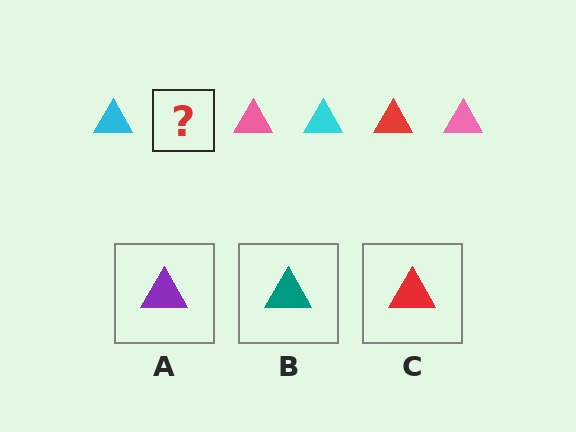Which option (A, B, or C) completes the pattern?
C.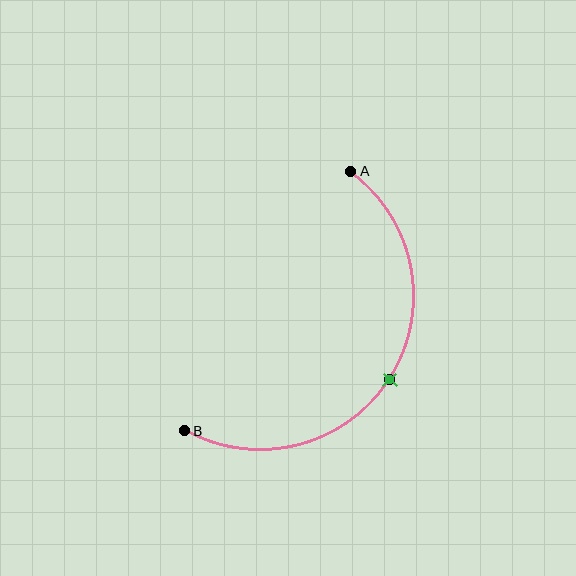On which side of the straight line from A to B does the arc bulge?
The arc bulges to the right of the straight line connecting A and B.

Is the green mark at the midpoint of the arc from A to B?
Yes. The green mark lies on the arc at equal arc-length from both A and B — it is the arc midpoint.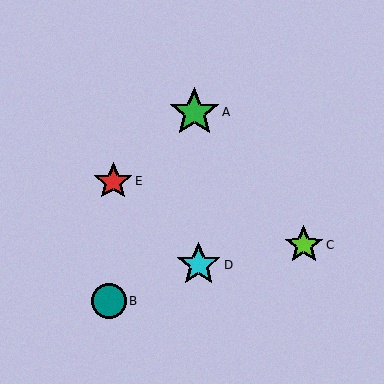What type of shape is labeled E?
Shape E is a red star.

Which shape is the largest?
The green star (labeled A) is the largest.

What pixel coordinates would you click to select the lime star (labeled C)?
Click at (304, 245) to select the lime star C.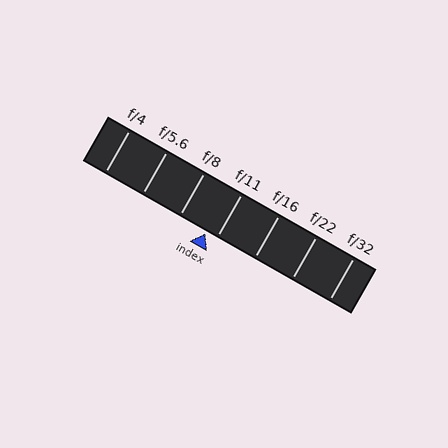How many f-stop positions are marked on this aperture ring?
There are 7 f-stop positions marked.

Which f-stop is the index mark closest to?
The index mark is closest to f/11.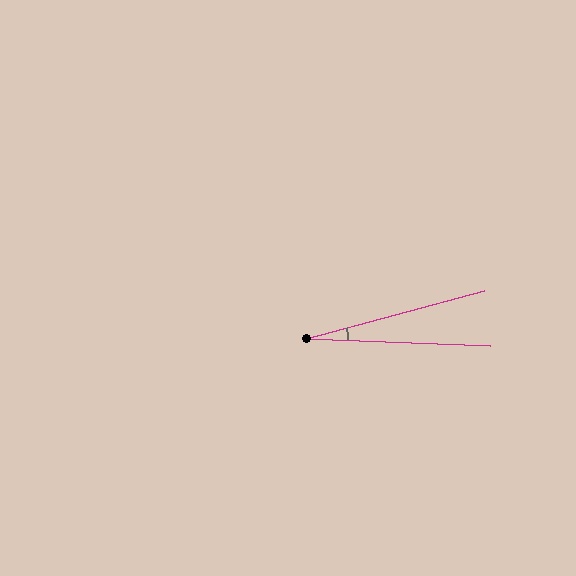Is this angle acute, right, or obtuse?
It is acute.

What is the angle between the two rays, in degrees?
Approximately 17 degrees.